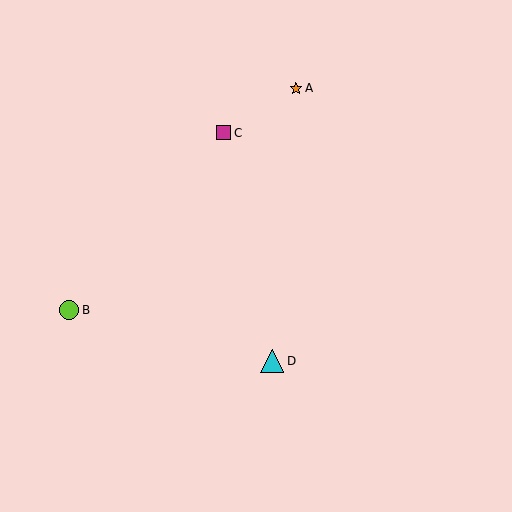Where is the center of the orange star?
The center of the orange star is at (296, 88).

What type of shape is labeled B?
Shape B is a lime circle.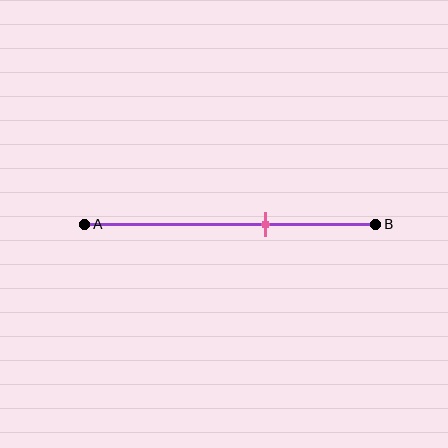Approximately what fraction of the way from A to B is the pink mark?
The pink mark is approximately 60% of the way from A to B.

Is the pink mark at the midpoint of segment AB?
No, the mark is at about 60% from A, not at the 50% midpoint.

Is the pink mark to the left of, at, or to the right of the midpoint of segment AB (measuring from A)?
The pink mark is to the right of the midpoint of segment AB.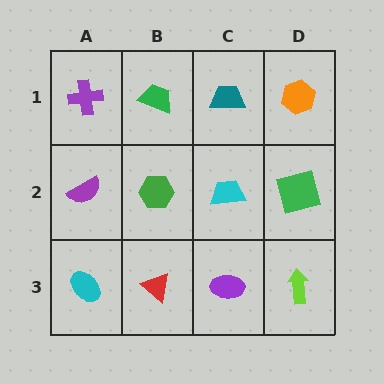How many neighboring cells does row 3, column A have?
2.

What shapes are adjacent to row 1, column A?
A purple semicircle (row 2, column A), a green trapezoid (row 1, column B).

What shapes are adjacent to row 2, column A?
A purple cross (row 1, column A), a cyan ellipse (row 3, column A), a green hexagon (row 2, column B).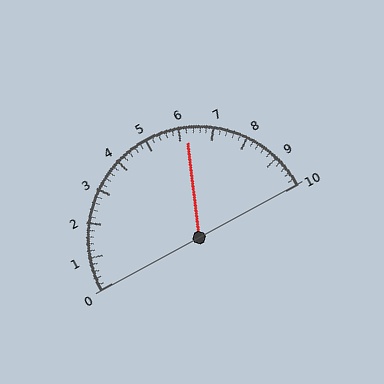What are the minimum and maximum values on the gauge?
The gauge ranges from 0 to 10.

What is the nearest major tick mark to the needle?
The nearest major tick mark is 6.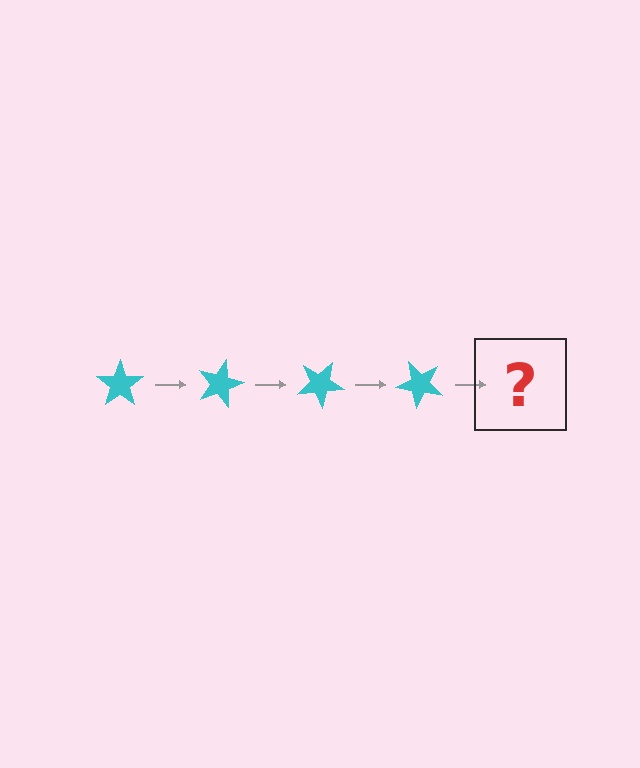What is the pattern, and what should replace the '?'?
The pattern is that the star rotates 15 degrees each step. The '?' should be a cyan star rotated 60 degrees.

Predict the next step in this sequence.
The next step is a cyan star rotated 60 degrees.